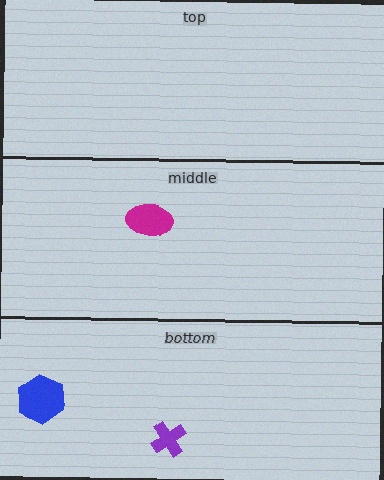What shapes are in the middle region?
The magenta ellipse.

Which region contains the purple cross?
The bottom region.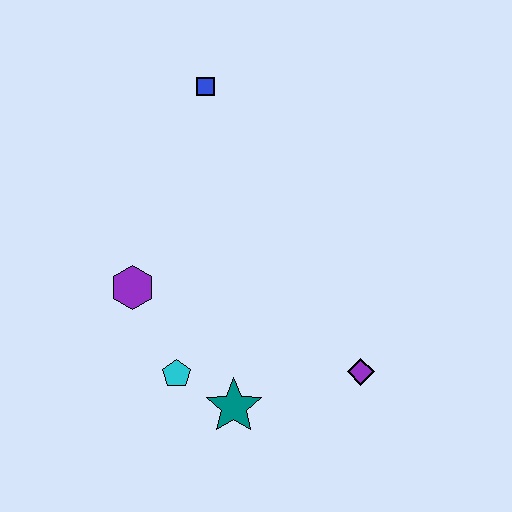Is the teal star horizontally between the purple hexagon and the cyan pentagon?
No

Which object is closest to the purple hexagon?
The cyan pentagon is closest to the purple hexagon.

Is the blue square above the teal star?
Yes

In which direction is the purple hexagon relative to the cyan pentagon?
The purple hexagon is above the cyan pentagon.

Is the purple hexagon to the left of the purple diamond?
Yes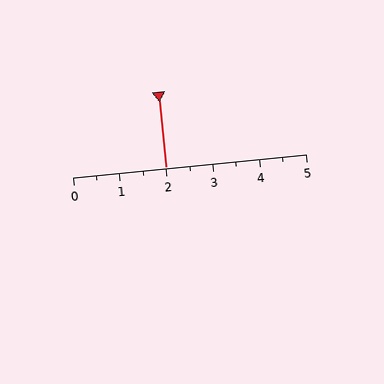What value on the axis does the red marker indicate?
The marker indicates approximately 2.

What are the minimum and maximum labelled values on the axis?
The axis runs from 0 to 5.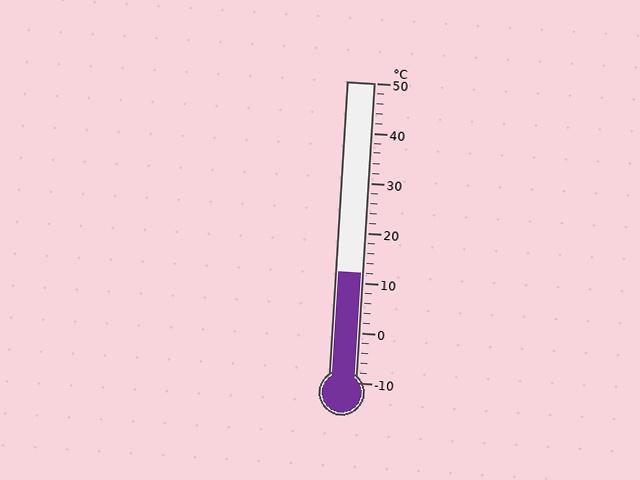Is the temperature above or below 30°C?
The temperature is below 30°C.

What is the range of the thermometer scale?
The thermometer scale ranges from -10°C to 50°C.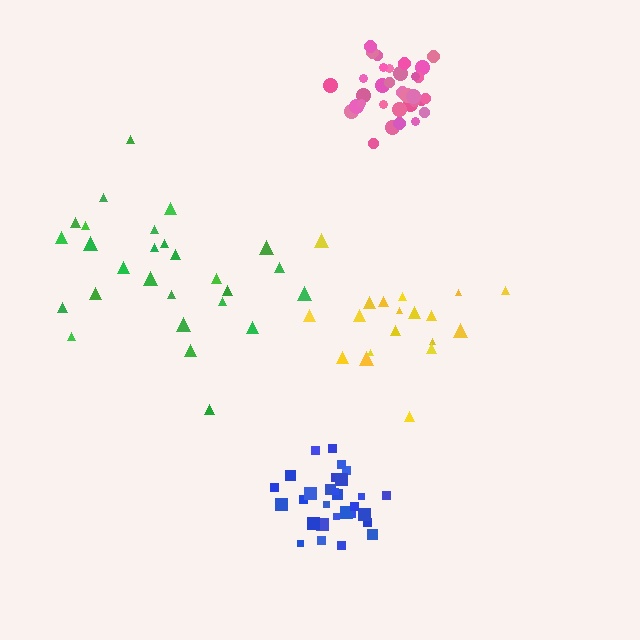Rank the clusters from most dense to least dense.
pink, blue, yellow, green.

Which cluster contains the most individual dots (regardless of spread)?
Pink (34).